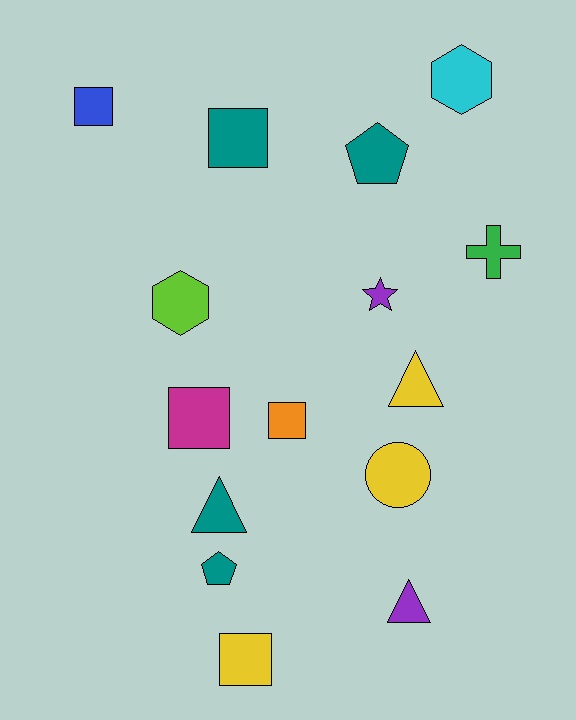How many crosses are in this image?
There is 1 cross.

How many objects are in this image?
There are 15 objects.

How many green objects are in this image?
There is 1 green object.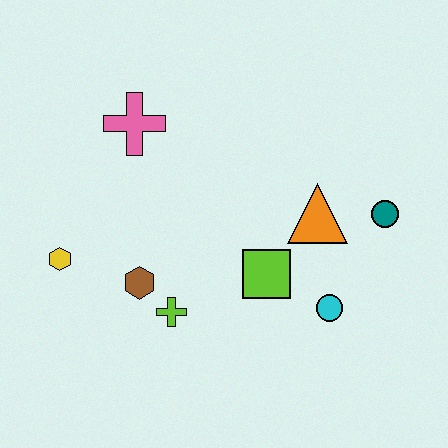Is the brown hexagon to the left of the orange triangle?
Yes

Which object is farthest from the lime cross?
The teal circle is farthest from the lime cross.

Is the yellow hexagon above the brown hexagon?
Yes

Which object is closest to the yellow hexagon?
The brown hexagon is closest to the yellow hexagon.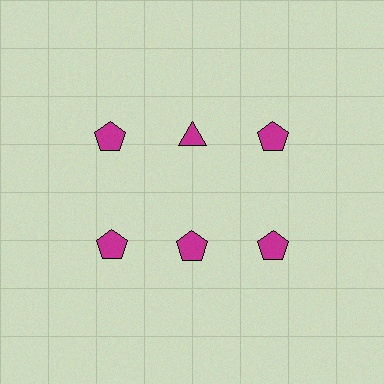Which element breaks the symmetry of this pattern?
The magenta triangle in the top row, second from left column breaks the symmetry. All other shapes are magenta pentagons.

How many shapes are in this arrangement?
There are 6 shapes arranged in a grid pattern.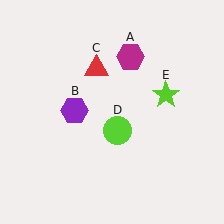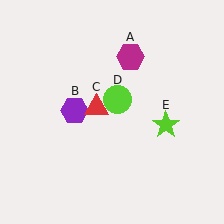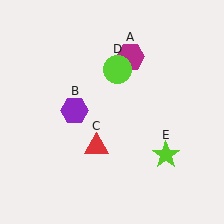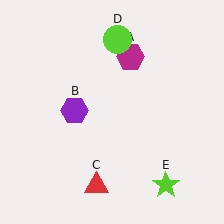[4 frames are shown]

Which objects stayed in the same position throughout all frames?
Magenta hexagon (object A) and purple hexagon (object B) remained stationary.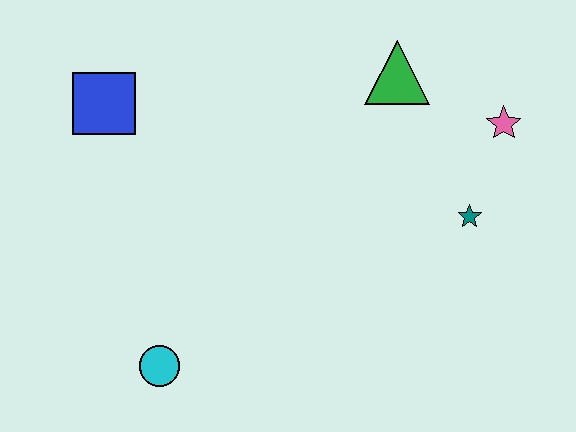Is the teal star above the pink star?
No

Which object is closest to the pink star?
The teal star is closest to the pink star.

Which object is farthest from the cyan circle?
The pink star is farthest from the cyan circle.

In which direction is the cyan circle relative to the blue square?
The cyan circle is below the blue square.